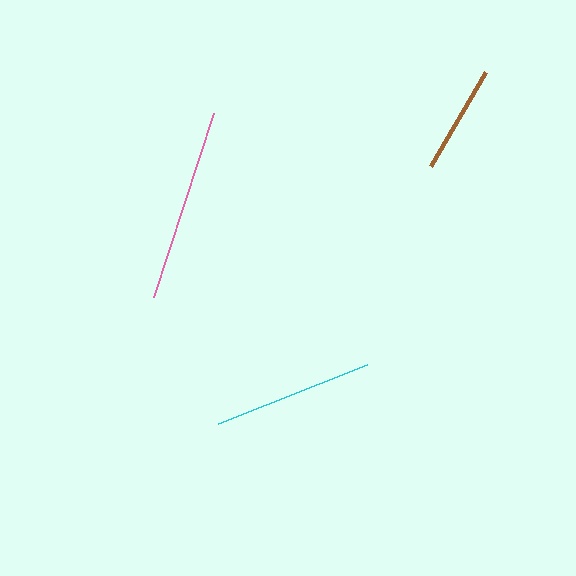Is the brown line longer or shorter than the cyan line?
The cyan line is longer than the brown line.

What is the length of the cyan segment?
The cyan segment is approximately 160 pixels long.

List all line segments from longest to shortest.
From longest to shortest: pink, cyan, brown.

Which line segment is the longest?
The pink line is the longest at approximately 194 pixels.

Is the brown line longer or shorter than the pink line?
The pink line is longer than the brown line.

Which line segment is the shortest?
The brown line is the shortest at approximately 108 pixels.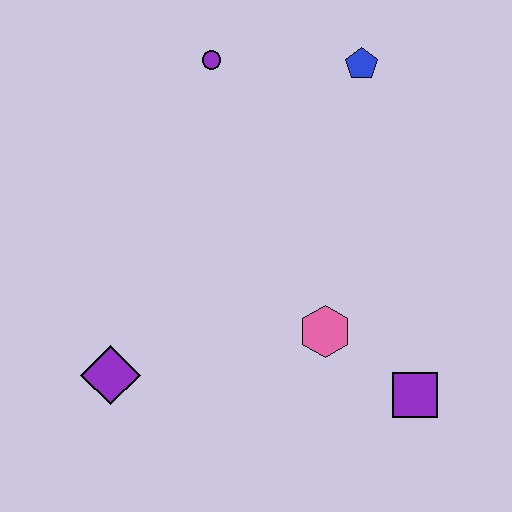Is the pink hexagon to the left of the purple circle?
No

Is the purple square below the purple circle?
Yes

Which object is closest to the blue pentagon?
The purple circle is closest to the blue pentagon.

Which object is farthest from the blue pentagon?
The purple diamond is farthest from the blue pentagon.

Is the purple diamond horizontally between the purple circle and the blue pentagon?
No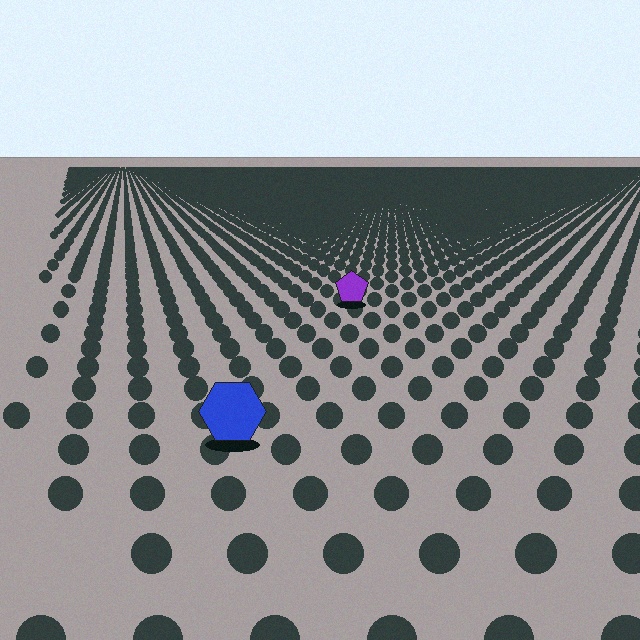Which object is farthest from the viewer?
The purple pentagon is farthest from the viewer. It appears smaller and the ground texture around it is denser.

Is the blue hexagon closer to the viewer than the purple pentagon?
Yes. The blue hexagon is closer — you can tell from the texture gradient: the ground texture is coarser near it.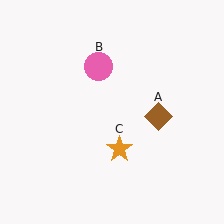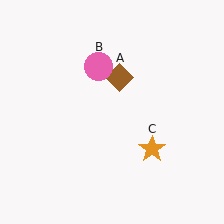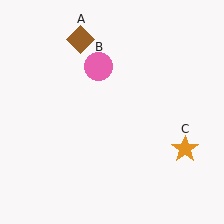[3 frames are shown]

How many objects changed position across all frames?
2 objects changed position: brown diamond (object A), orange star (object C).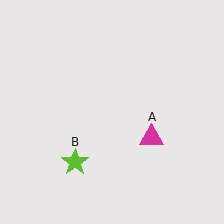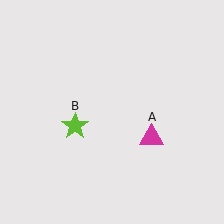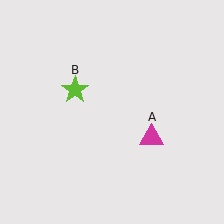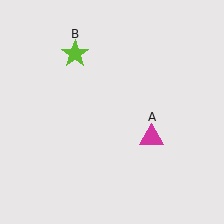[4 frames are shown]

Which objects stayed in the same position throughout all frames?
Magenta triangle (object A) remained stationary.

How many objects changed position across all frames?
1 object changed position: lime star (object B).